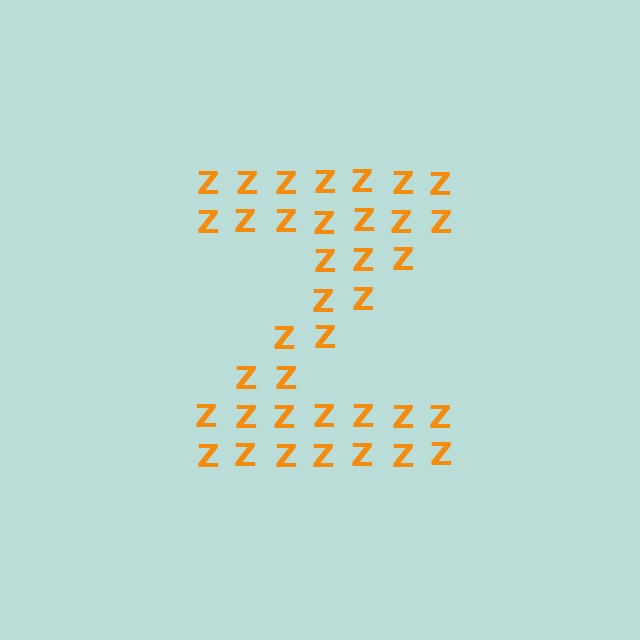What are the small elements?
The small elements are letter Z's.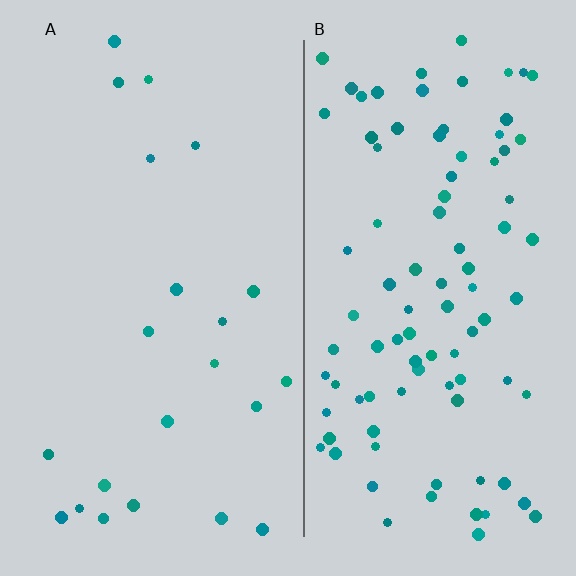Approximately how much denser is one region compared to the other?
Approximately 4.2× — region B over region A.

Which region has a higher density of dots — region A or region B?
B (the right).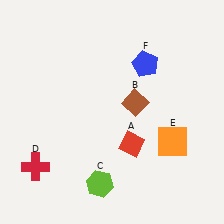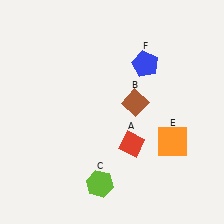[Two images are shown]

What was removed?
The red cross (D) was removed in Image 2.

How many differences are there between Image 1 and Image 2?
There is 1 difference between the two images.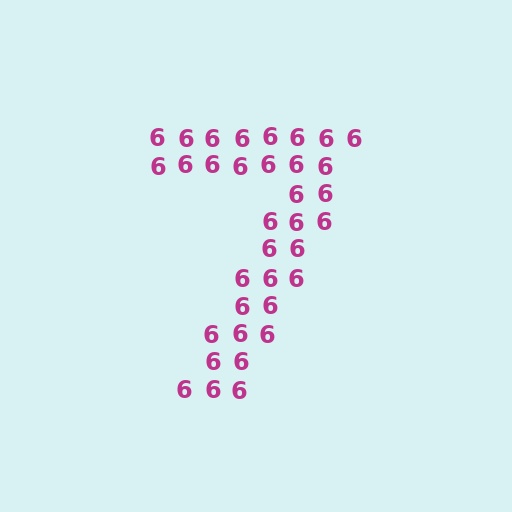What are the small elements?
The small elements are digit 6's.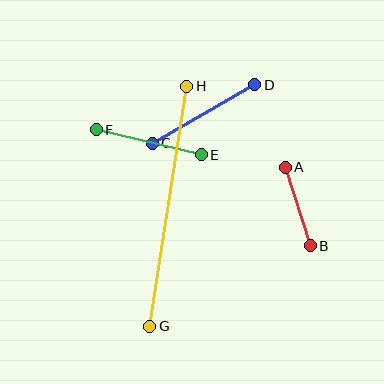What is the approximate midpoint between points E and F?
The midpoint is at approximately (149, 142) pixels.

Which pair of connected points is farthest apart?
Points G and H are farthest apart.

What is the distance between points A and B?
The distance is approximately 83 pixels.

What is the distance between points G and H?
The distance is approximately 243 pixels.